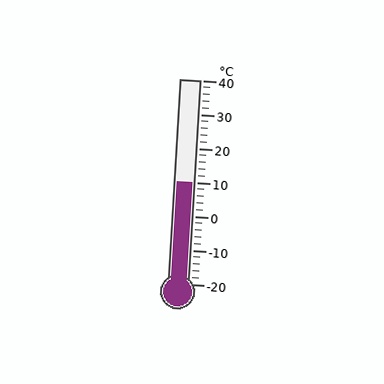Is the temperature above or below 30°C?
The temperature is below 30°C.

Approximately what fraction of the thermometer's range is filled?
The thermometer is filled to approximately 50% of its range.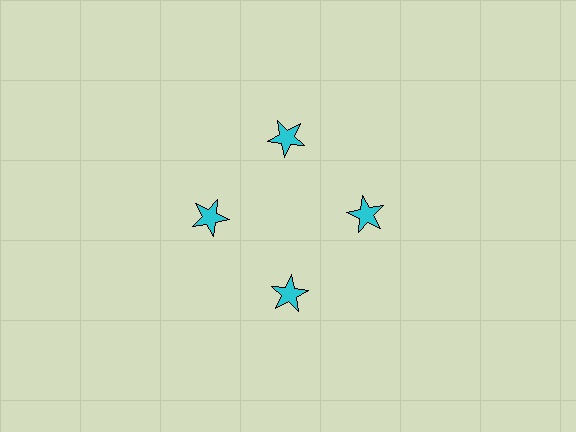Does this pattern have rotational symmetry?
Yes, this pattern has 4-fold rotational symmetry. It looks the same after rotating 90 degrees around the center.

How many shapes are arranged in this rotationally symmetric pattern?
There are 4 shapes, arranged in 4 groups of 1.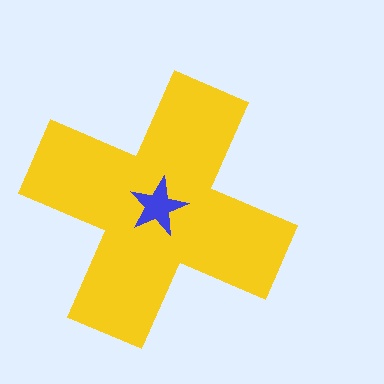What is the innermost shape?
The blue star.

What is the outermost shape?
The yellow cross.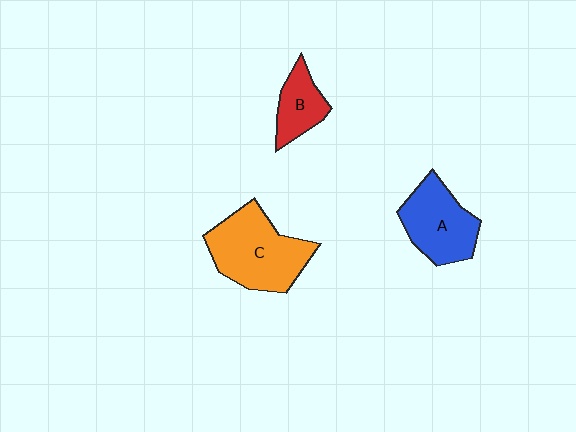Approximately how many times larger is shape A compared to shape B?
Approximately 1.7 times.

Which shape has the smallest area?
Shape B (red).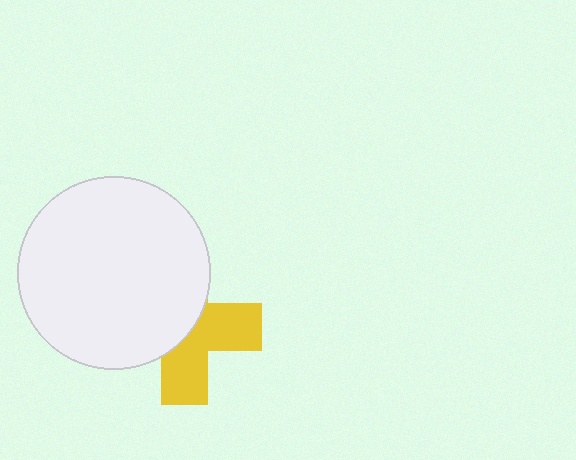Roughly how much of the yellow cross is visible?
About half of it is visible (roughly 47%).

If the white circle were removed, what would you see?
You would see the complete yellow cross.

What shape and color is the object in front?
The object in front is a white circle.